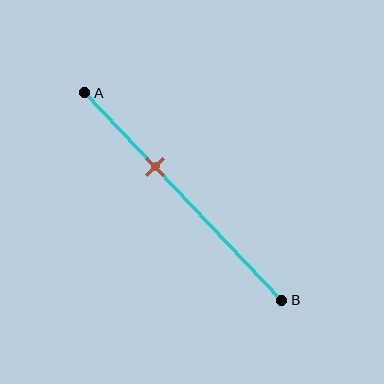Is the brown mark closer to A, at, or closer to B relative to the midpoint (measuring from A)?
The brown mark is closer to point A than the midpoint of segment AB.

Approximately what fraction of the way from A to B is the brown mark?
The brown mark is approximately 35% of the way from A to B.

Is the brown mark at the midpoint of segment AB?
No, the mark is at about 35% from A, not at the 50% midpoint.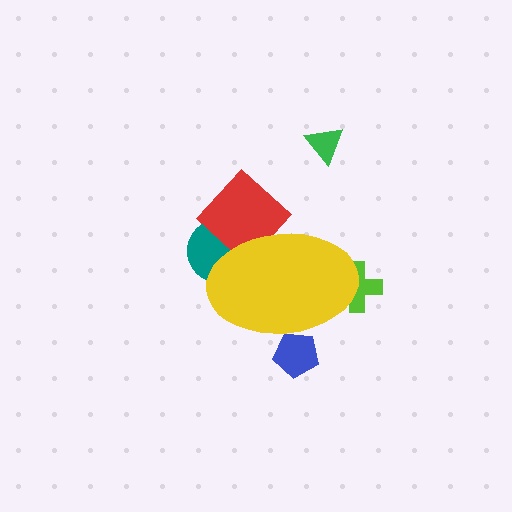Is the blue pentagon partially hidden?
Yes, the blue pentagon is partially hidden behind the yellow ellipse.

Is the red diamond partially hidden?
Yes, the red diamond is partially hidden behind the yellow ellipse.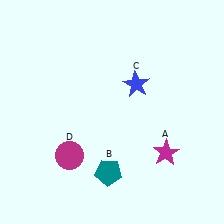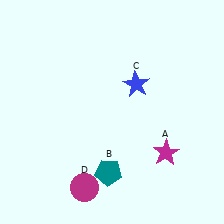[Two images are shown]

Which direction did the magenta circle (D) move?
The magenta circle (D) moved down.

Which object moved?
The magenta circle (D) moved down.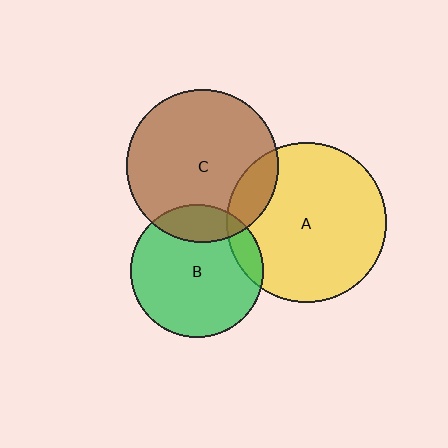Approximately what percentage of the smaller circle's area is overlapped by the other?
Approximately 15%.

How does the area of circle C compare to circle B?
Approximately 1.3 times.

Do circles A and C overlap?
Yes.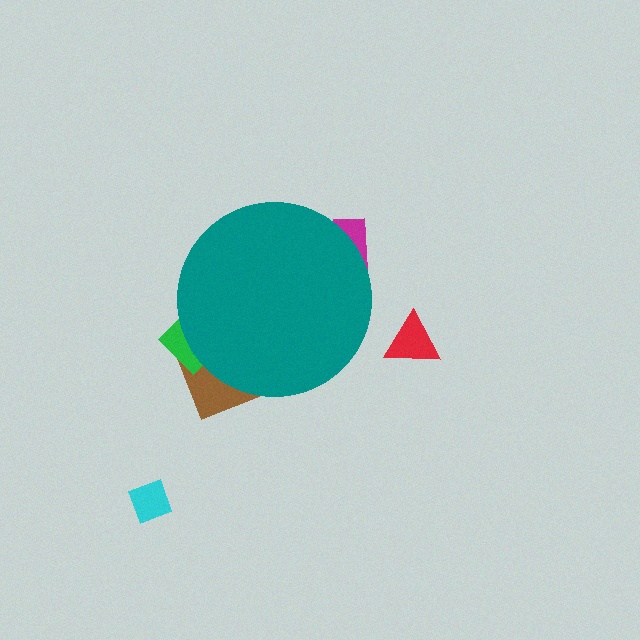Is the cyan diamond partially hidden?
No, the cyan diamond is fully visible.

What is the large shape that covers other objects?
A teal circle.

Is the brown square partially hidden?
Yes, the brown square is partially hidden behind the teal circle.